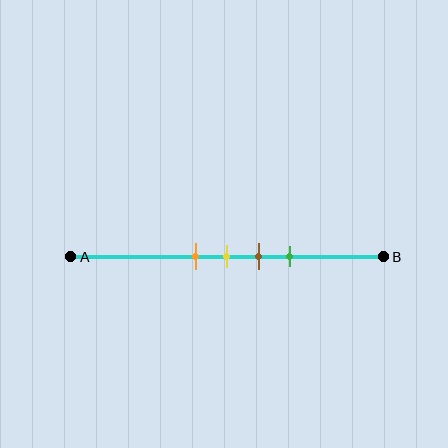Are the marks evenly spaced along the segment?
Yes, the marks are approximately evenly spaced.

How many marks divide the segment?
There are 4 marks dividing the segment.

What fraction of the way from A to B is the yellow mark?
The yellow mark is approximately 50% (0.5) of the way from A to B.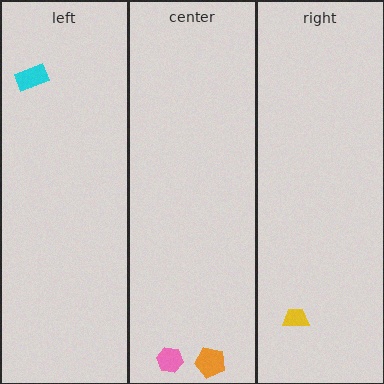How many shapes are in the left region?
1.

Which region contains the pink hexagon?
The center region.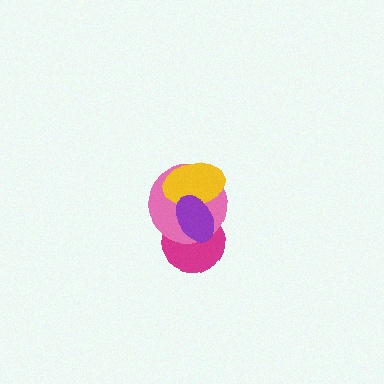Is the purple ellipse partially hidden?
No, no other shape covers it.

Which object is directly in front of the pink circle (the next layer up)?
The yellow ellipse is directly in front of the pink circle.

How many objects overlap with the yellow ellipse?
2 objects overlap with the yellow ellipse.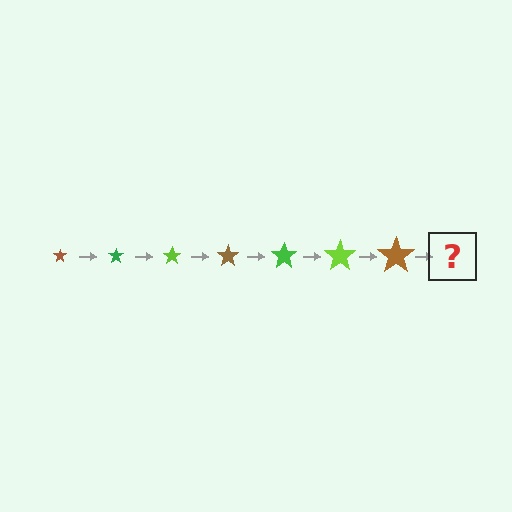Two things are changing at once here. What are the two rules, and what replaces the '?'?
The two rules are that the star grows larger each step and the color cycles through brown, green, and lime. The '?' should be a green star, larger than the previous one.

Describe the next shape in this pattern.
It should be a green star, larger than the previous one.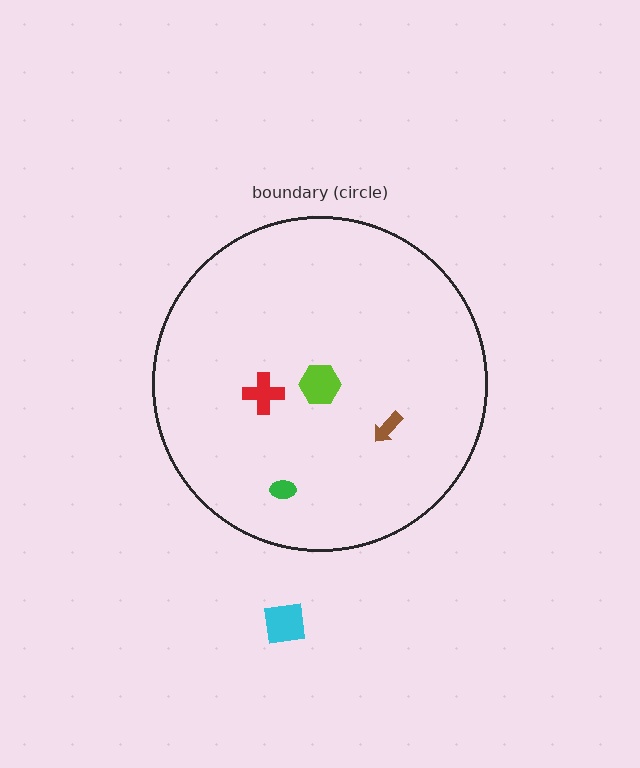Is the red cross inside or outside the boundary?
Inside.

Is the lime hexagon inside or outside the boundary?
Inside.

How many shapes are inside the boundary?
4 inside, 1 outside.